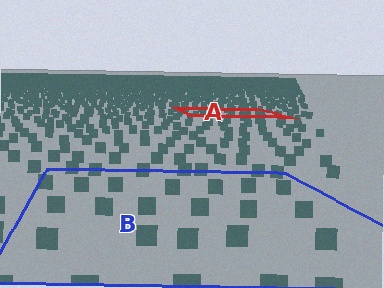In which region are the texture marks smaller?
The texture marks are smaller in region A, because it is farther away.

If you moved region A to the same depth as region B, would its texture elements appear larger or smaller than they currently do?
They would appear larger. At a closer depth, the same texture elements are projected at a bigger on-screen size.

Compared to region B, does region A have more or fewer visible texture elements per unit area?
Region A has more texture elements per unit area — they are packed more densely because it is farther away.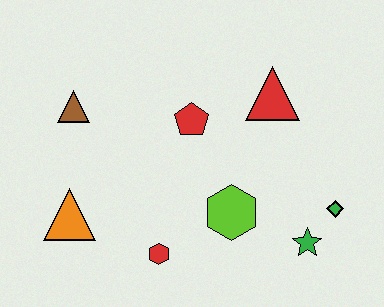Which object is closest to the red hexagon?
The lime hexagon is closest to the red hexagon.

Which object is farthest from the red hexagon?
The red triangle is farthest from the red hexagon.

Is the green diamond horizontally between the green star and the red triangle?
No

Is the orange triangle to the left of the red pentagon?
Yes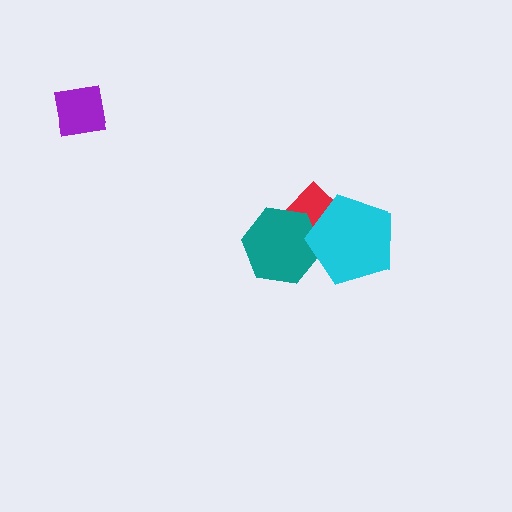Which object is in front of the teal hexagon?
The cyan pentagon is in front of the teal hexagon.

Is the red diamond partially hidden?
Yes, it is partially covered by another shape.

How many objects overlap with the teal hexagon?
2 objects overlap with the teal hexagon.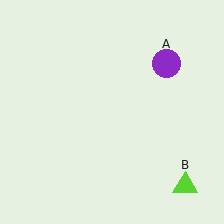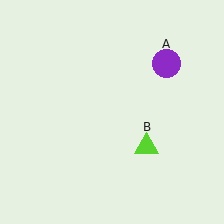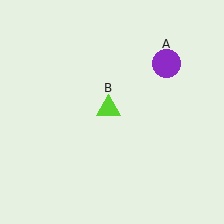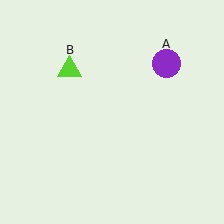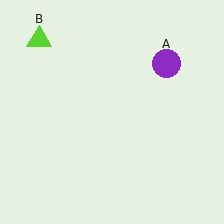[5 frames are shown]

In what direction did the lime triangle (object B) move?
The lime triangle (object B) moved up and to the left.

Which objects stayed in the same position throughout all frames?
Purple circle (object A) remained stationary.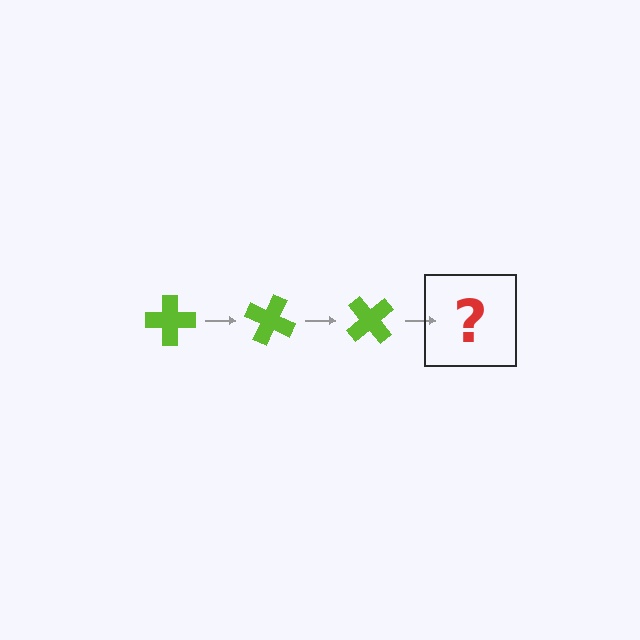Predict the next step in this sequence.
The next step is a lime cross rotated 75 degrees.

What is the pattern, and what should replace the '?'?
The pattern is that the cross rotates 25 degrees each step. The '?' should be a lime cross rotated 75 degrees.